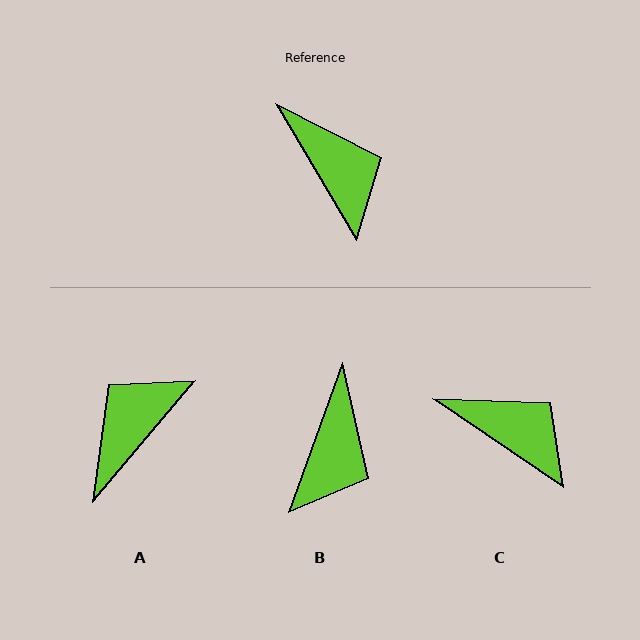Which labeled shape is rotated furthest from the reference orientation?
A, about 109 degrees away.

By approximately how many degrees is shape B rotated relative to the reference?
Approximately 50 degrees clockwise.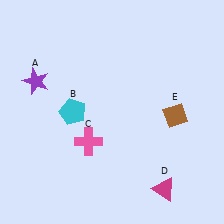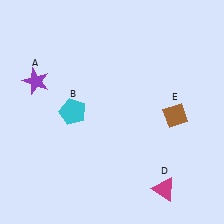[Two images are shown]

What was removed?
The pink cross (C) was removed in Image 2.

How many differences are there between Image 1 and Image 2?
There is 1 difference between the two images.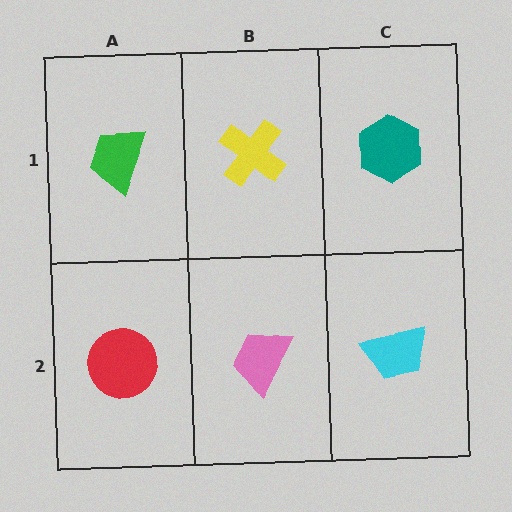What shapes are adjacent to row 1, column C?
A cyan trapezoid (row 2, column C), a yellow cross (row 1, column B).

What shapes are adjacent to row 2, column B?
A yellow cross (row 1, column B), a red circle (row 2, column A), a cyan trapezoid (row 2, column C).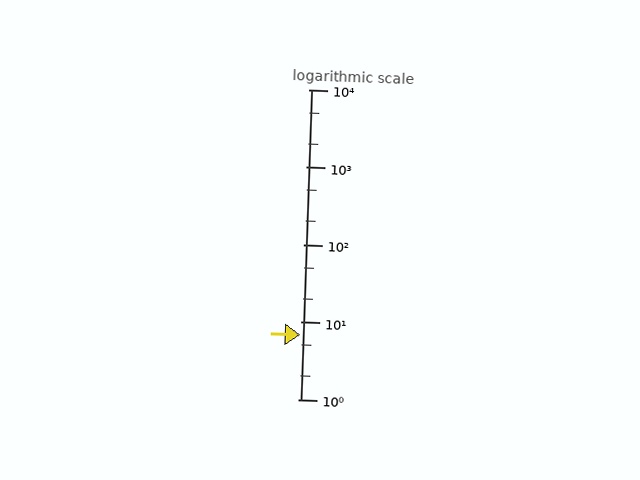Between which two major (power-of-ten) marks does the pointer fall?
The pointer is between 1 and 10.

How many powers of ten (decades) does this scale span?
The scale spans 4 decades, from 1 to 10000.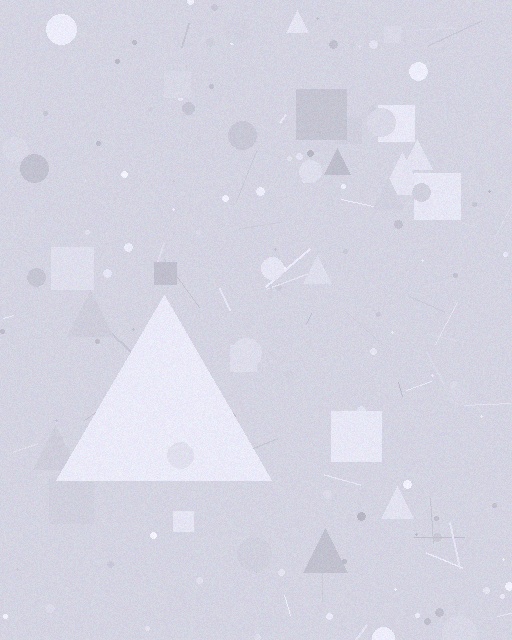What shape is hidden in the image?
A triangle is hidden in the image.